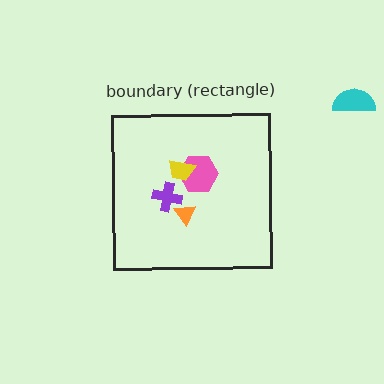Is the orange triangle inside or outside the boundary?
Inside.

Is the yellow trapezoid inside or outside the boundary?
Inside.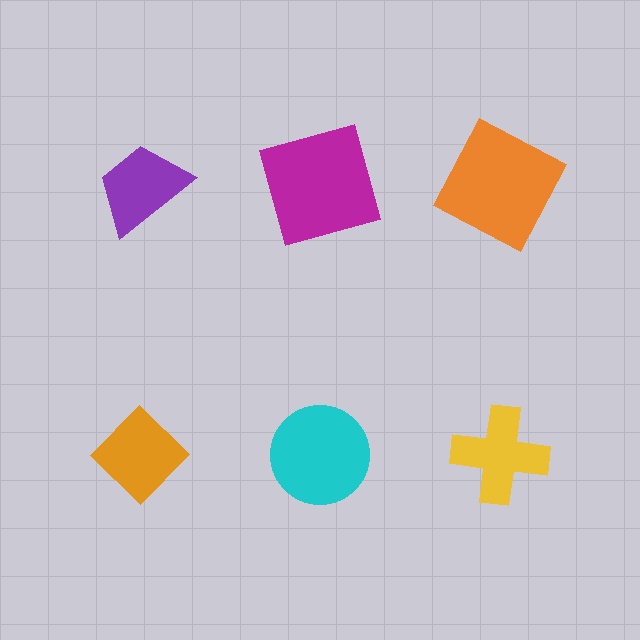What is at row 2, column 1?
An orange diamond.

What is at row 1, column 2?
A magenta square.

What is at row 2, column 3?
A yellow cross.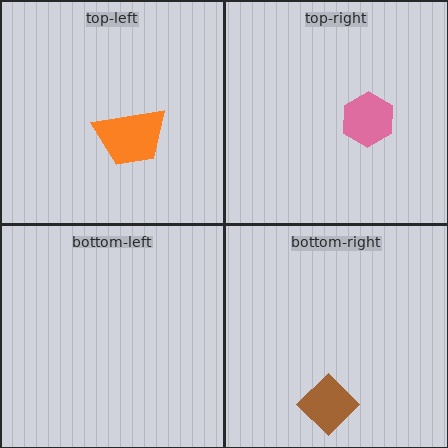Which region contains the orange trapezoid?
The top-left region.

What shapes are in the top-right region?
The pink hexagon.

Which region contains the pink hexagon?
The top-right region.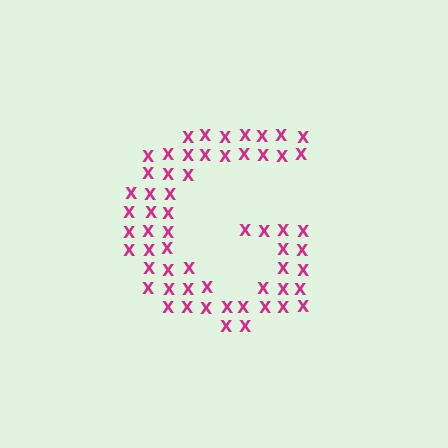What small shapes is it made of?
It is made of small letter X's.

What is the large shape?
The large shape is the letter G.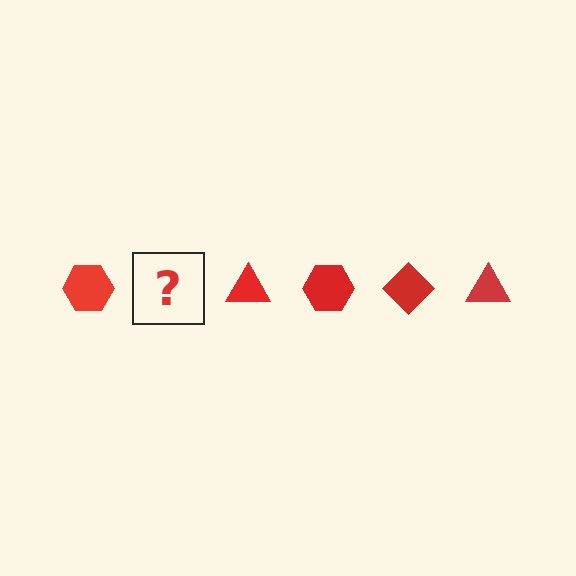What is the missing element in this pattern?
The missing element is a red diamond.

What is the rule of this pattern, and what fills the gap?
The rule is that the pattern cycles through hexagon, diamond, triangle shapes in red. The gap should be filled with a red diamond.